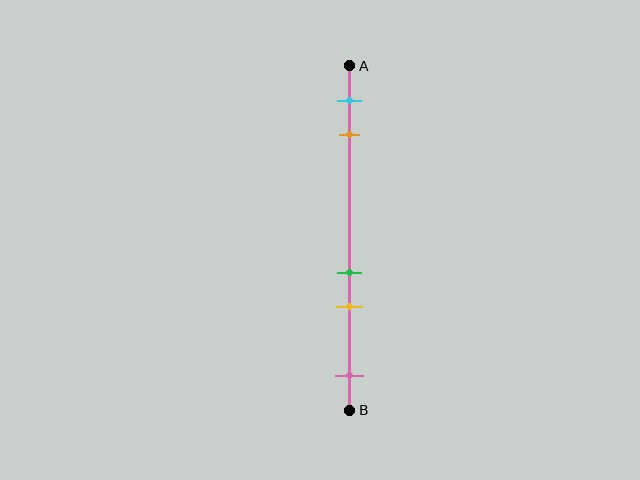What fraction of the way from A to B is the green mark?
The green mark is approximately 60% (0.6) of the way from A to B.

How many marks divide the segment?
There are 5 marks dividing the segment.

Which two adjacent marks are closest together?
The green and yellow marks are the closest adjacent pair.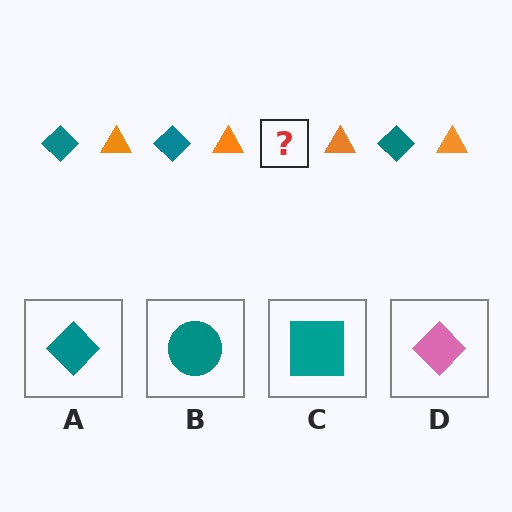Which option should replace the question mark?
Option A.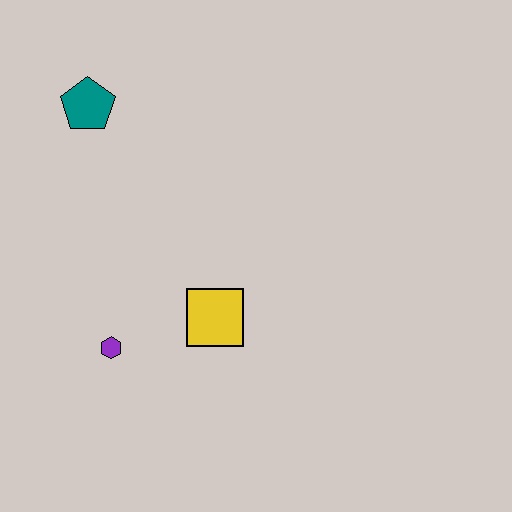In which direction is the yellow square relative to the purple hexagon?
The yellow square is to the right of the purple hexagon.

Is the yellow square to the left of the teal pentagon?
No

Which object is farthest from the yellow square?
The teal pentagon is farthest from the yellow square.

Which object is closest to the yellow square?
The purple hexagon is closest to the yellow square.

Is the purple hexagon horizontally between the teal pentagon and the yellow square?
Yes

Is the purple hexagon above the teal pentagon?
No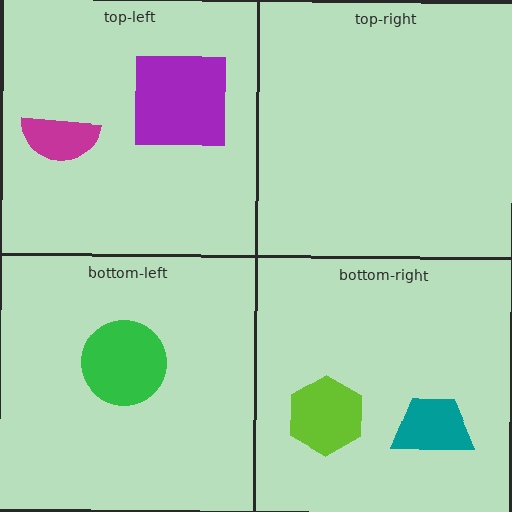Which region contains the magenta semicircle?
The top-left region.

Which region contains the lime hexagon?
The bottom-right region.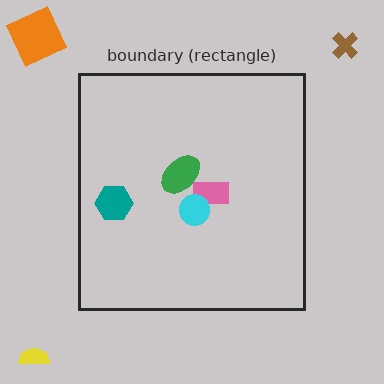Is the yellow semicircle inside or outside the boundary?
Outside.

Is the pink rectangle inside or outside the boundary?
Inside.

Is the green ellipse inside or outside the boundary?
Inside.